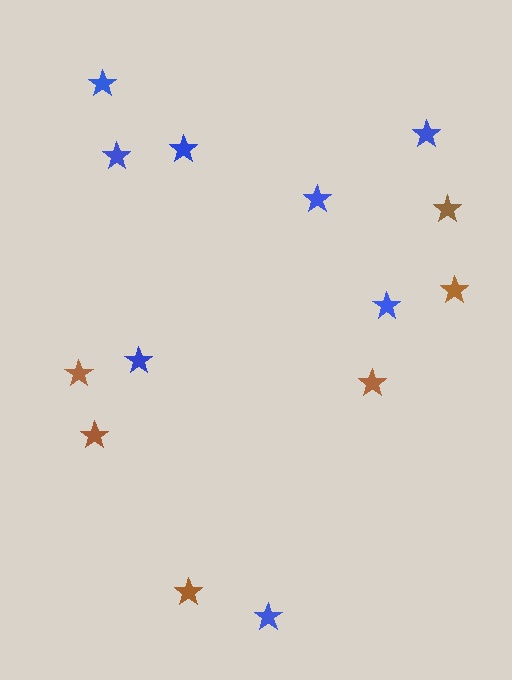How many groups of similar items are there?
There are 2 groups: one group of brown stars (6) and one group of blue stars (8).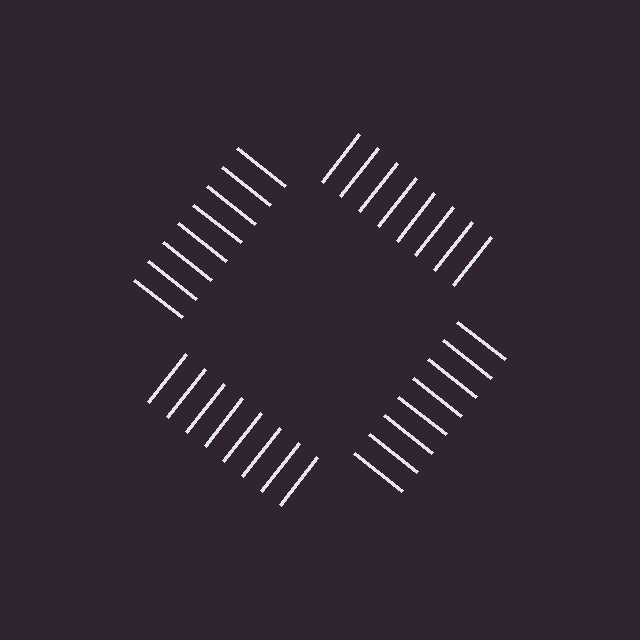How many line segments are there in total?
32 — 8 along each of the 4 edges.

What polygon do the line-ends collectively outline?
An illusory square — the line segments terminate on its edges but no continuous stroke is drawn.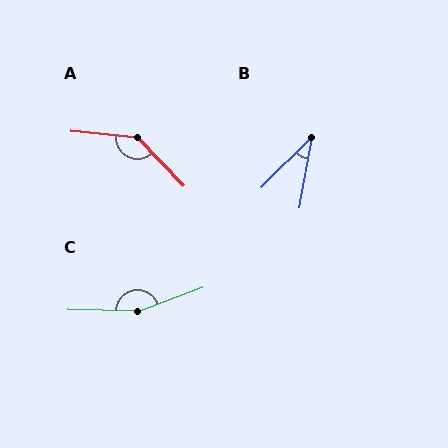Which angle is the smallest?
B, at approximately 35 degrees.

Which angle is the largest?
C, at approximately 158 degrees.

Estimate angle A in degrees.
Approximately 140 degrees.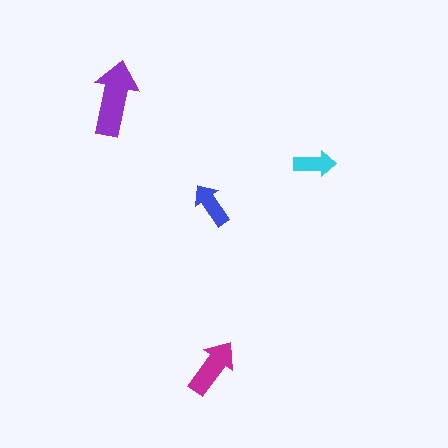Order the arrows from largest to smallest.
the purple one, the magenta one, the blue one, the cyan one.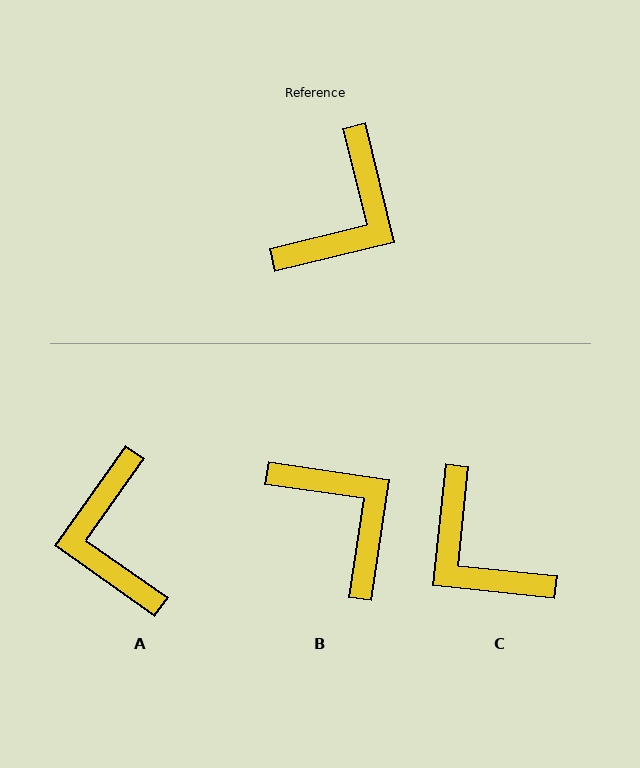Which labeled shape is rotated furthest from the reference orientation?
A, about 139 degrees away.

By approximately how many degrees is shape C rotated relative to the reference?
Approximately 109 degrees clockwise.